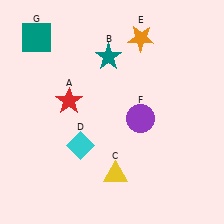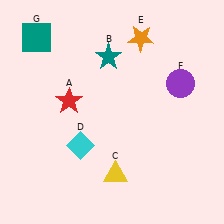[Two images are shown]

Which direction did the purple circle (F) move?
The purple circle (F) moved right.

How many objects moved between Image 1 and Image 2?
1 object moved between the two images.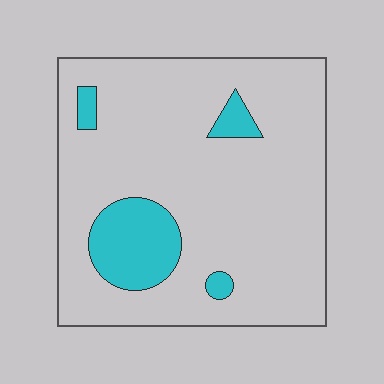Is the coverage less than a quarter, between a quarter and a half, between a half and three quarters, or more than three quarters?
Less than a quarter.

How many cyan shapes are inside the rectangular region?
4.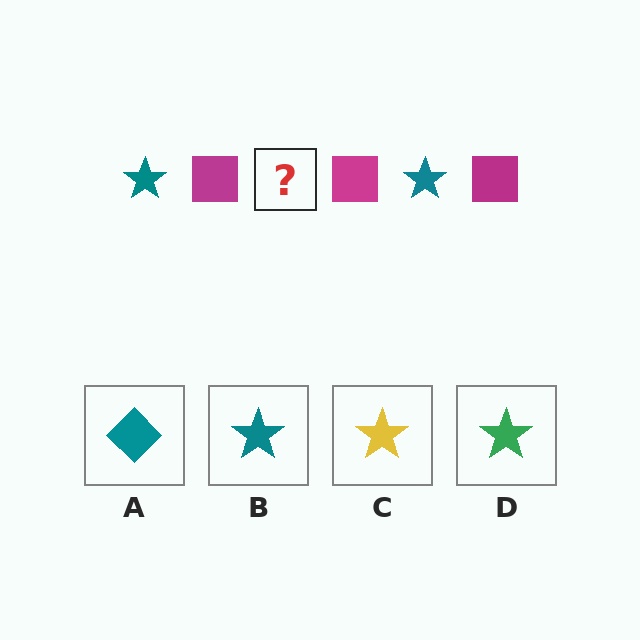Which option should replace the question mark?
Option B.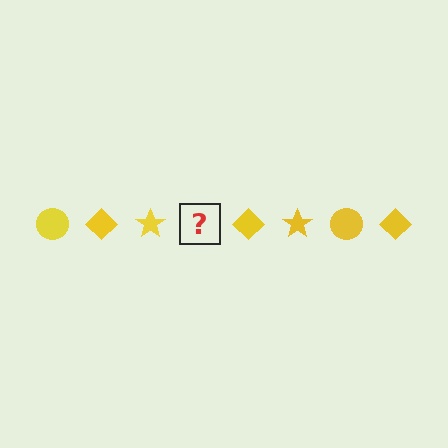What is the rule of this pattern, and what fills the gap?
The rule is that the pattern cycles through circle, diamond, star shapes in yellow. The gap should be filled with a yellow circle.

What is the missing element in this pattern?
The missing element is a yellow circle.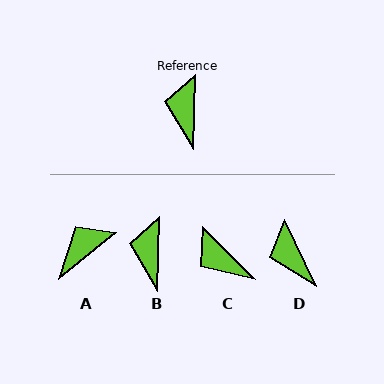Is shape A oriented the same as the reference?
No, it is off by about 49 degrees.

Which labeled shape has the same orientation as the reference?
B.